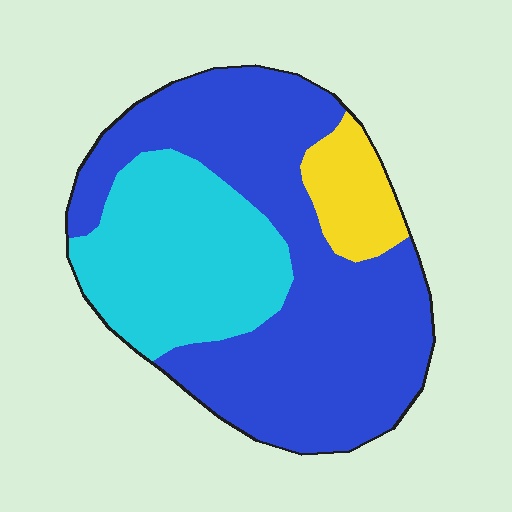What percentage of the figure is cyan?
Cyan covers roughly 30% of the figure.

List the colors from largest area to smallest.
From largest to smallest: blue, cyan, yellow.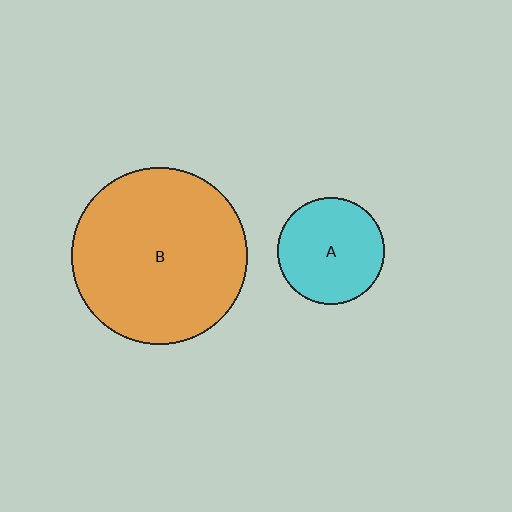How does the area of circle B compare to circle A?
Approximately 2.7 times.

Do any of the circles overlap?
No, none of the circles overlap.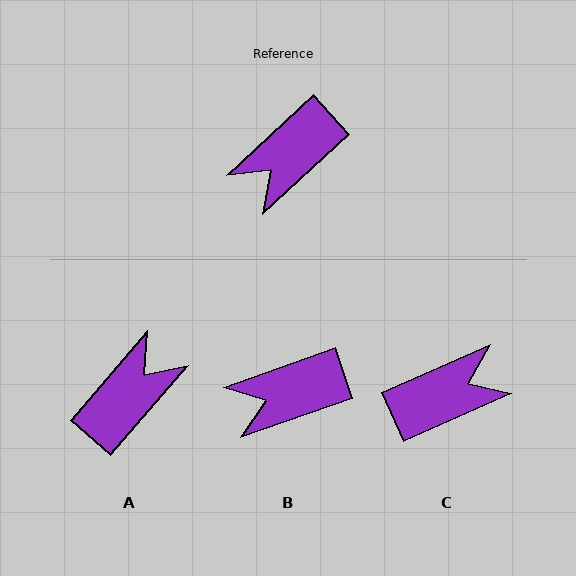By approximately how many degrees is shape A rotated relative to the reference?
Approximately 173 degrees clockwise.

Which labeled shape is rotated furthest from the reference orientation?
A, about 173 degrees away.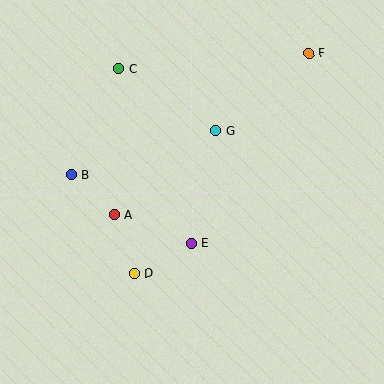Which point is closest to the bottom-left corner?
Point D is closest to the bottom-left corner.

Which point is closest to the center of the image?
Point E at (191, 243) is closest to the center.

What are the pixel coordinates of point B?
Point B is at (71, 175).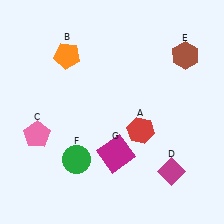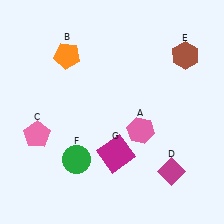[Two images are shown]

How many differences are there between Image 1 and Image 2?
There is 1 difference between the two images.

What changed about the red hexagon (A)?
In Image 1, A is red. In Image 2, it changed to pink.